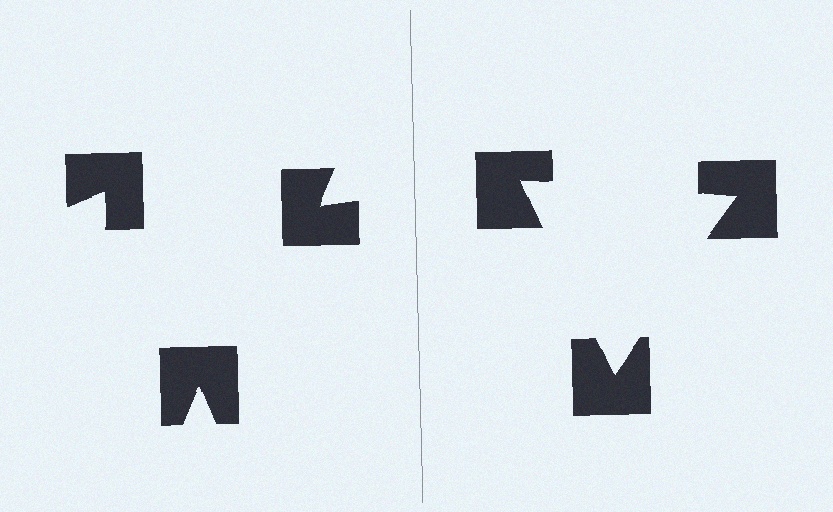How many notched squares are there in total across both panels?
6 — 3 on each side.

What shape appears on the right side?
An illusory triangle.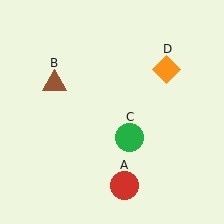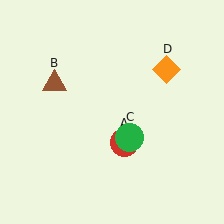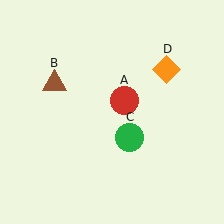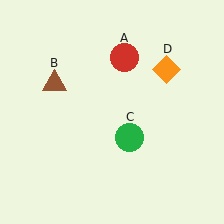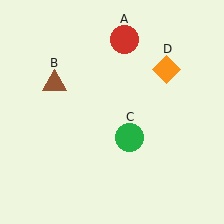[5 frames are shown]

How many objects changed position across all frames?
1 object changed position: red circle (object A).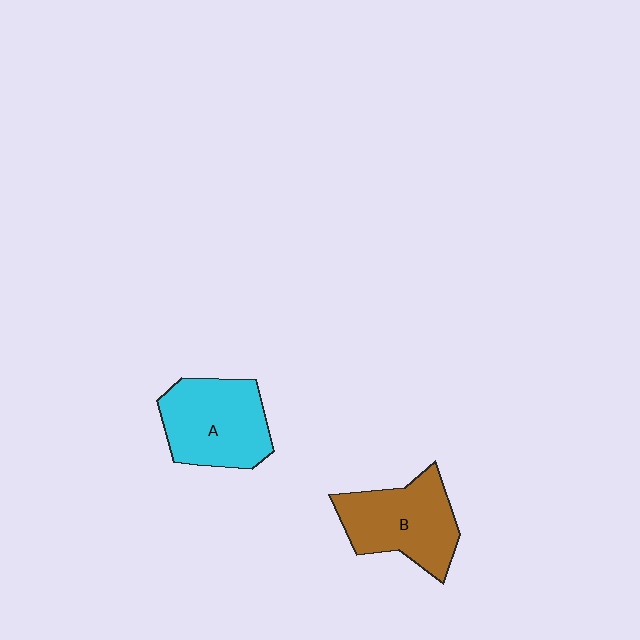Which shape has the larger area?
Shape A (cyan).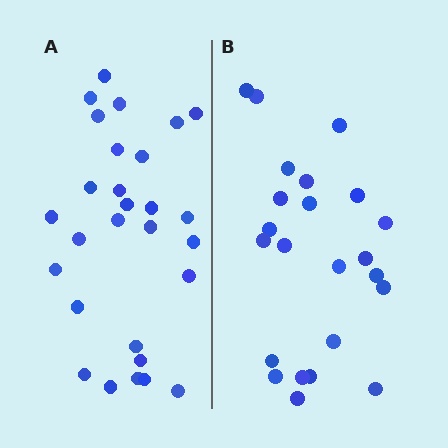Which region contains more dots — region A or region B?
Region A (the left region) has more dots.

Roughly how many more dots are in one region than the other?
Region A has about 5 more dots than region B.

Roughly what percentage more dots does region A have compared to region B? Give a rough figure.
About 20% more.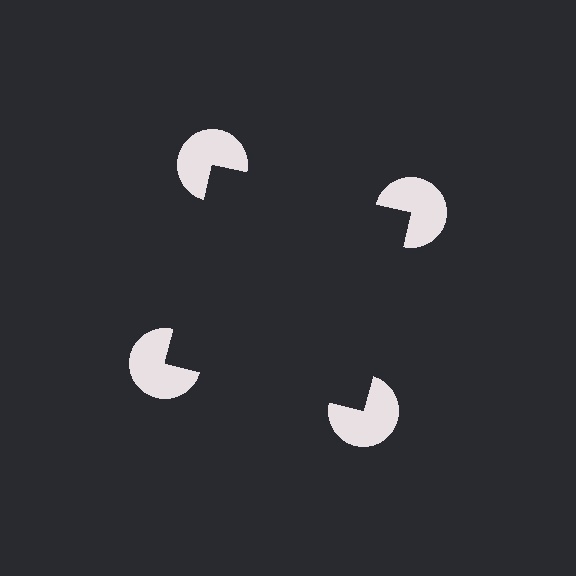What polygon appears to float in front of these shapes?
An illusory square — its edges are inferred from the aligned wedge cuts in the pac-man discs, not physically drawn.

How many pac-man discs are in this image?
There are 4 — one at each vertex of the illusory square.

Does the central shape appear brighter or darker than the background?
It typically appears slightly darker than the background, even though no actual brightness change is drawn.